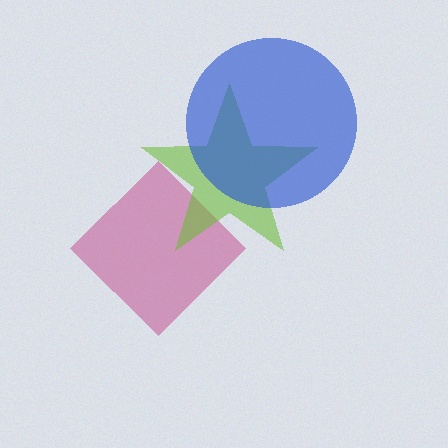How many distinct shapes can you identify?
There are 3 distinct shapes: a magenta diamond, a lime star, a blue circle.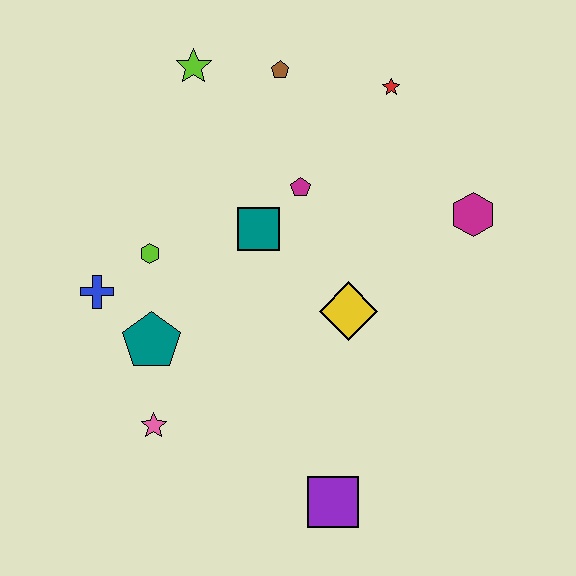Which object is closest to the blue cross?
The lime hexagon is closest to the blue cross.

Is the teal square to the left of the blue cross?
No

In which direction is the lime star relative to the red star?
The lime star is to the left of the red star.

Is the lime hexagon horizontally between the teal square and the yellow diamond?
No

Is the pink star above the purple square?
Yes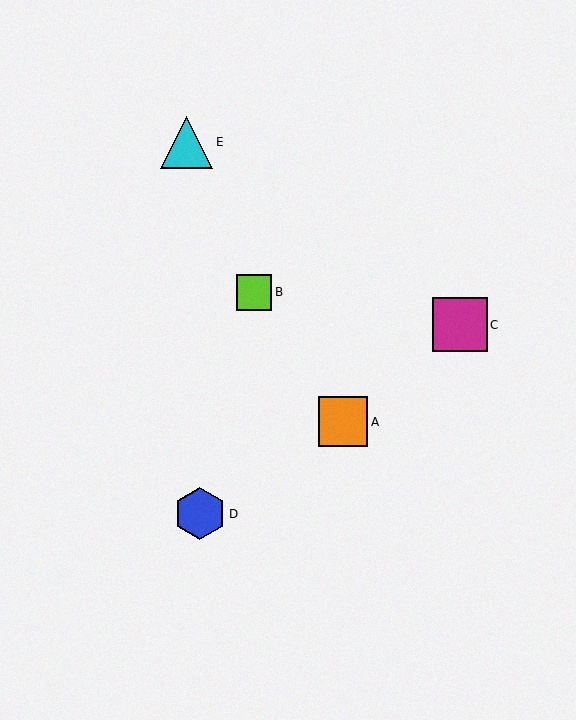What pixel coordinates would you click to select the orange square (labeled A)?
Click at (343, 422) to select the orange square A.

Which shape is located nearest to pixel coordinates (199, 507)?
The blue hexagon (labeled D) at (200, 514) is nearest to that location.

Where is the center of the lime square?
The center of the lime square is at (254, 292).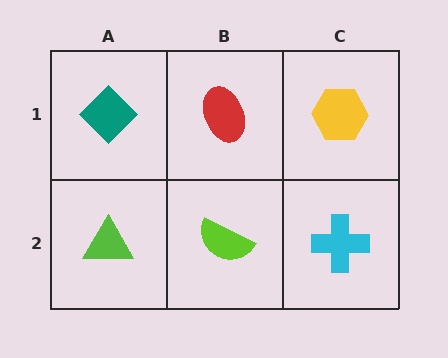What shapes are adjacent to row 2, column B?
A red ellipse (row 1, column B), a lime triangle (row 2, column A), a cyan cross (row 2, column C).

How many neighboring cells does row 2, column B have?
3.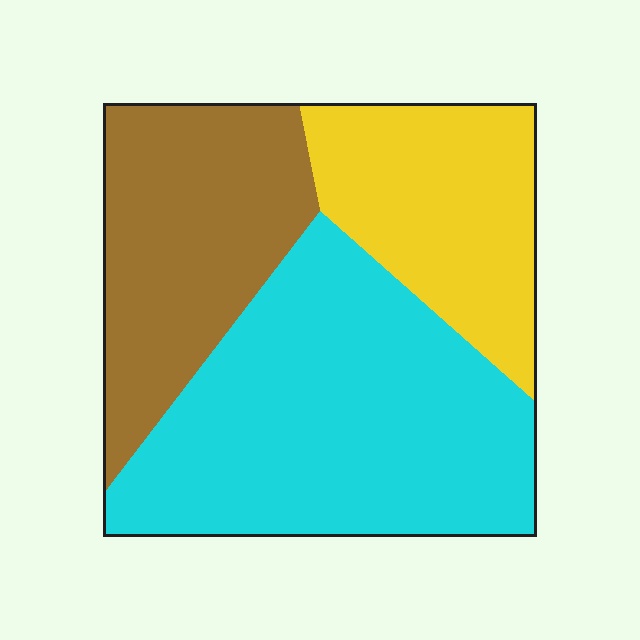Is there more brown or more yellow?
Brown.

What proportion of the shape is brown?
Brown takes up about one quarter (1/4) of the shape.